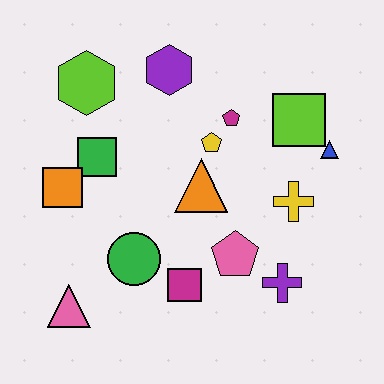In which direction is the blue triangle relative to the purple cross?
The blue triangle is above the purple cross.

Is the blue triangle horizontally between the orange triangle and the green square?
No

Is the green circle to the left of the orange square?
No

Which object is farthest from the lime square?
The pink triangle is farthest from the lime square.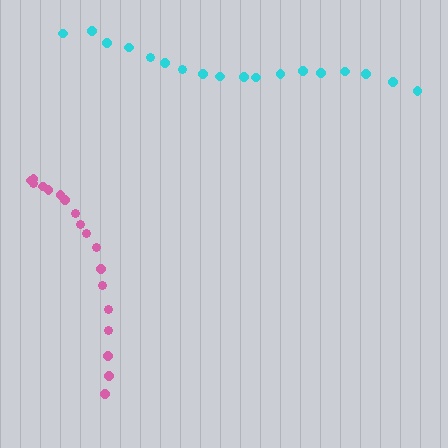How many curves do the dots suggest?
There are 2 distinct paths.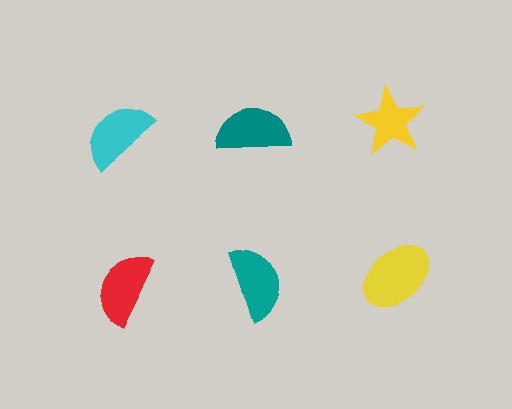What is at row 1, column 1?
A cyan semicircle.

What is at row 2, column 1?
A red semicircle.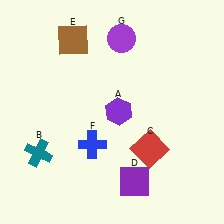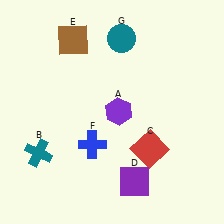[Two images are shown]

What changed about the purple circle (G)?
In Image 1, G is purple. In Image 2, it changed to teal.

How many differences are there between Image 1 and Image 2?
There is 1 difference between the two images.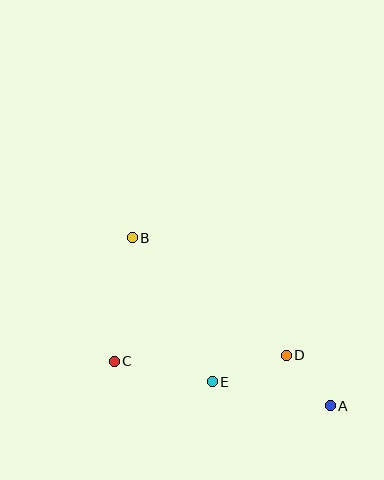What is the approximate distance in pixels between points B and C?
The distance between B and C is approximately 125 pixels.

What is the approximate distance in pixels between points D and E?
The distance between D and E is approximately 79 pixels.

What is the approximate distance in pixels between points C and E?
The distance between C and E is approximately 100 pixels.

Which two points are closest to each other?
Points A and D are closest to each other.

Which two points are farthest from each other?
Points A and B are farthest from each other.